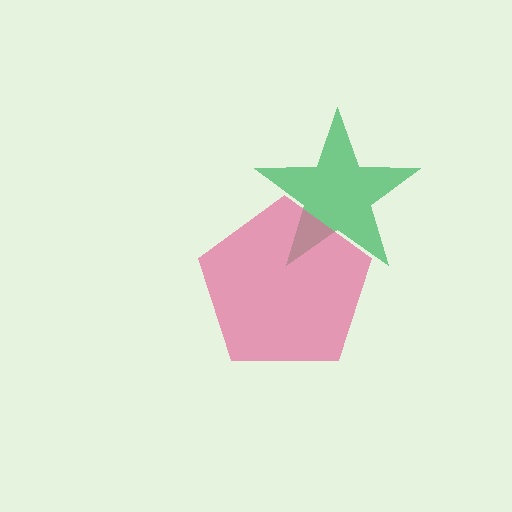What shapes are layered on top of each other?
The layered shapes are: a green star, a pink pentagon.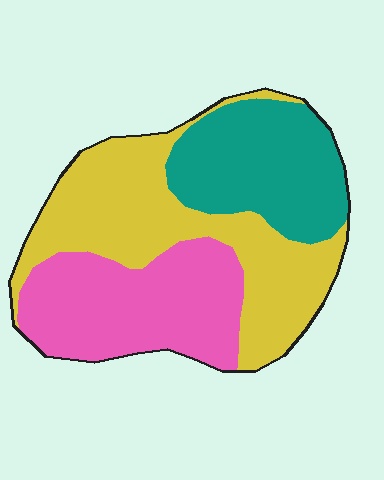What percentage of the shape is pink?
Pink covers roughly 30% of the shape.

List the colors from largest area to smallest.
From largest to smallest: yellow, pink, teal.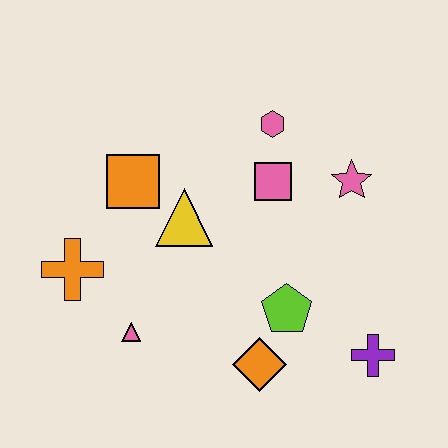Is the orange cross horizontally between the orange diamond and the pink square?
No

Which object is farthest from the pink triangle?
The pink star is farthest from the pink triangle.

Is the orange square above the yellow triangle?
Yes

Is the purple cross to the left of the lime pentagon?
No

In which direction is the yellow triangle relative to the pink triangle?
The yellow triangle is above the pink triangle.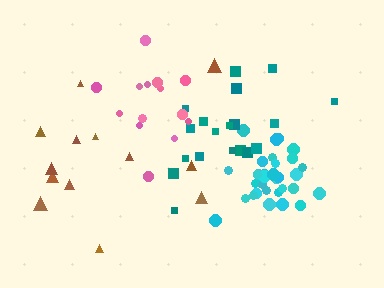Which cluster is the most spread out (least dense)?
Brown.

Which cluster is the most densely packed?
Cyan.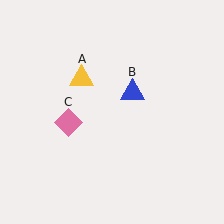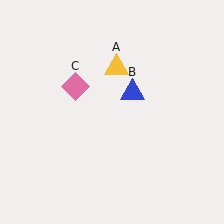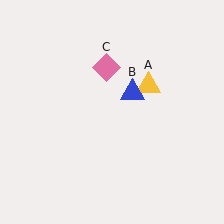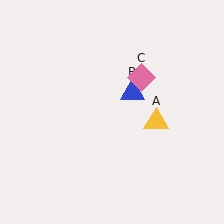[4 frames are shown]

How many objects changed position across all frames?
2 objects changed position: yellow triangle (object A), pink diamond (object C).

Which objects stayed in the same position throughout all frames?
Blue triangle (object B) remained stationary.